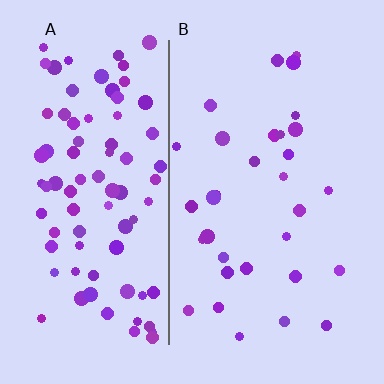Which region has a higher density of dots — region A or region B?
A (the left).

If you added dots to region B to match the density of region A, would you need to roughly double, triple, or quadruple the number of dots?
Approximately triple.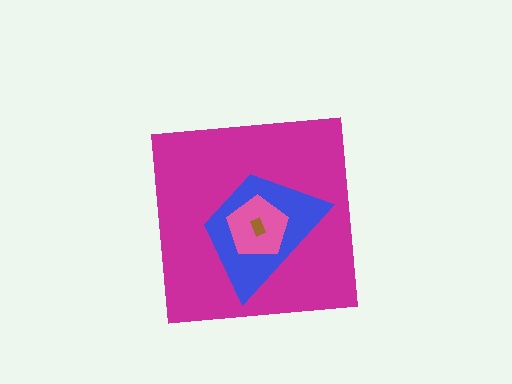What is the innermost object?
The brown rectangle.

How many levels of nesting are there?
4.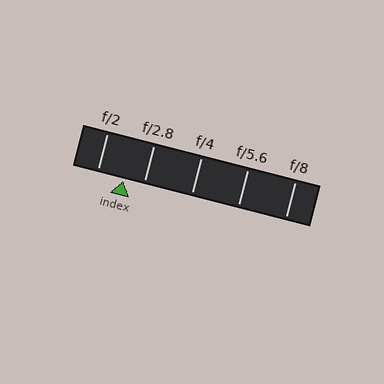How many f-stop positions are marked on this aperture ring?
There are 5 f-stop positions marked.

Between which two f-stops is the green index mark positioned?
The index mark is between f/2 and f/2.8.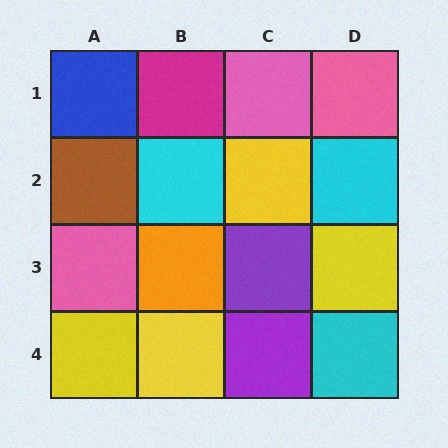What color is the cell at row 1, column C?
Pink.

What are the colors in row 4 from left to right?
Yellow, yellow, purple, cyan.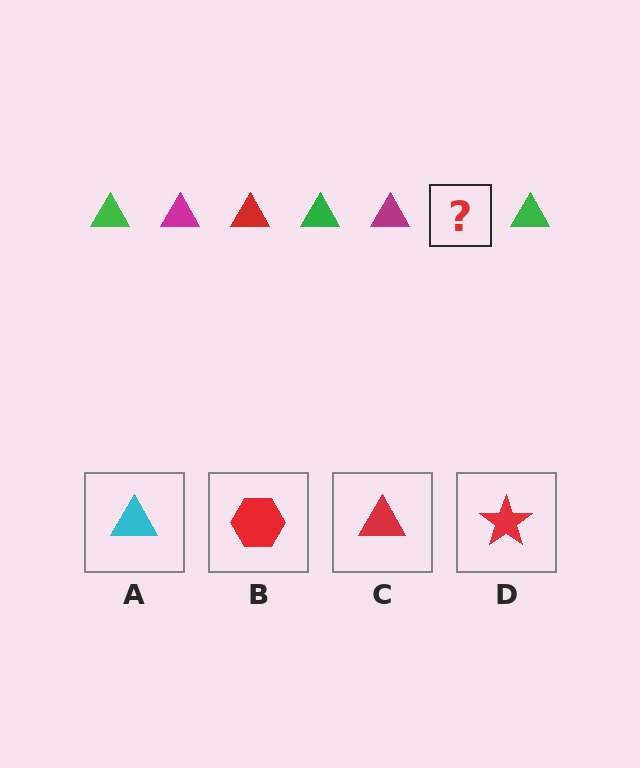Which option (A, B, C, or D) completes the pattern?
C.